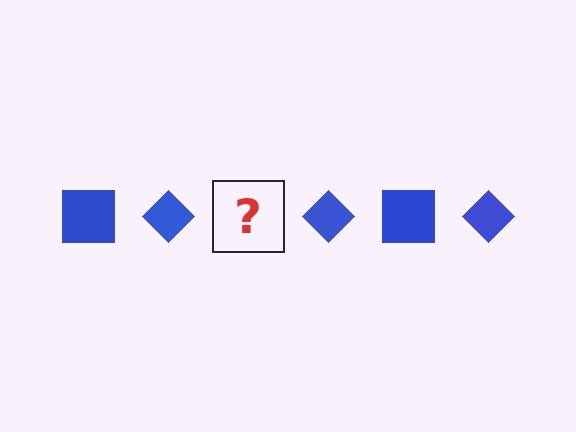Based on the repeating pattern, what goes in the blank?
The blank should be a blue square.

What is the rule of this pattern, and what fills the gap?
The rule is that the pattern cycles through square, diamond shapes in blue. The gap should be filled with a blue square.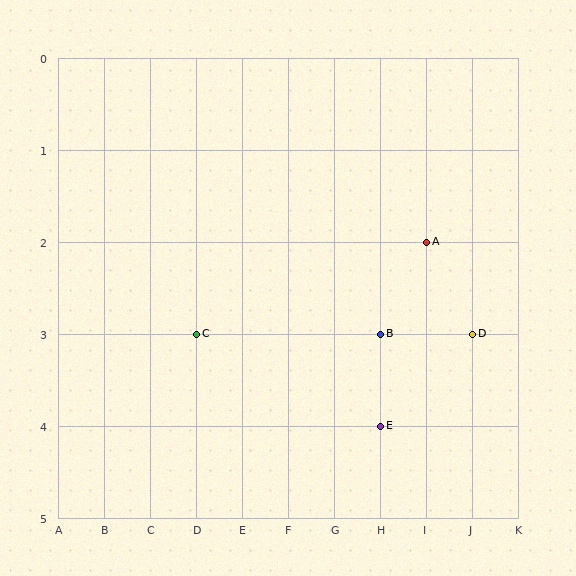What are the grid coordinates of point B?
Point B is at grid coordinates (H, 3).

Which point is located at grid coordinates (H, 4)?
Point E is at (H, 4).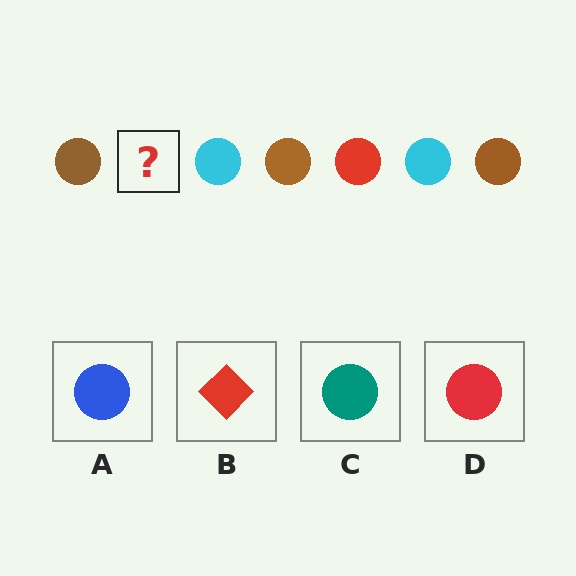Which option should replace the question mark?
Option D.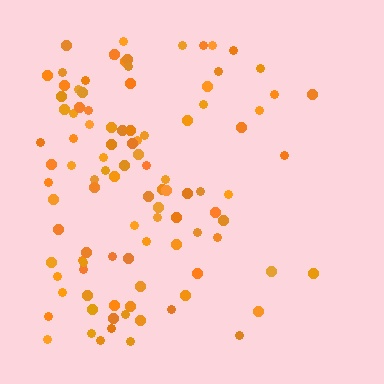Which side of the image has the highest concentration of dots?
The left.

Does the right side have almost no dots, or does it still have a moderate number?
Still a moderate number, just noticeably fewer than the left.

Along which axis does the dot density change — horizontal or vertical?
Horizontal.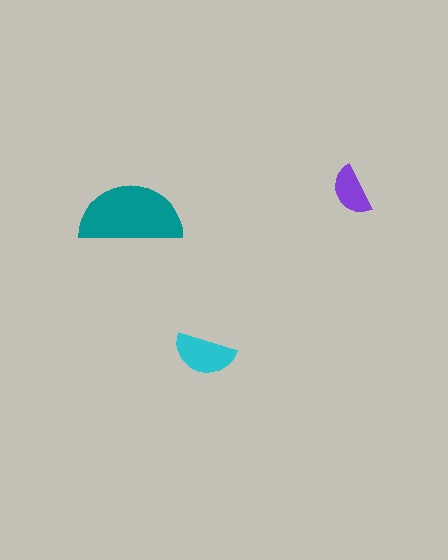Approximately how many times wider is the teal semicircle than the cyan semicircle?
About 1.5 times wider.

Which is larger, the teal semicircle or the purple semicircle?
The teal one.